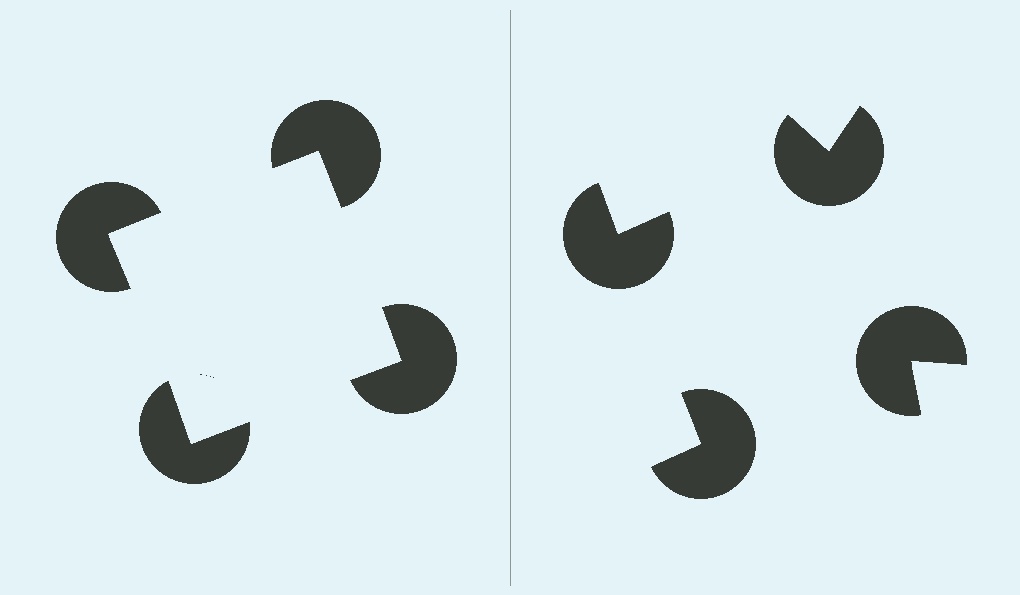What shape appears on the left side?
An illusory square.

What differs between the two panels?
The pac-man discs are positioned identically on both sides; only the wedge orientations differ. On the left they align to a square; on the right they are misaligned.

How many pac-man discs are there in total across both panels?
8 — 4 on each side.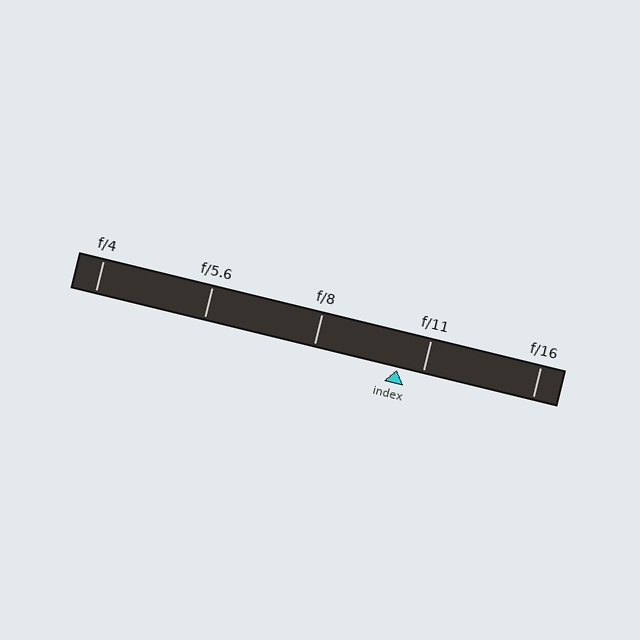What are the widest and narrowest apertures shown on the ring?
The widest aperture shown is f/4 and the narrowest is f/16.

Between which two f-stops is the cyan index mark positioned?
The index mark is between f/8 and f/11.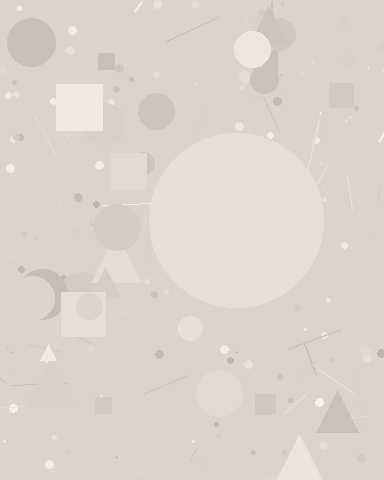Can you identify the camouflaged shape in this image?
The camouflaged shape is a circle.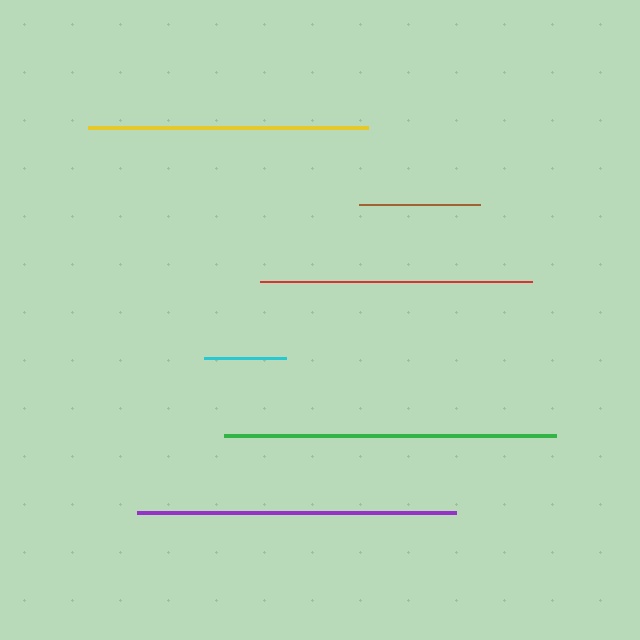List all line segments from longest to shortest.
From longest to shortest: green, purple, yellow, red, brown, cyan.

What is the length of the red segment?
The red segment is approximately 272 pixels long.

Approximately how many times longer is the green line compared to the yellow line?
The green line is approximately 1.2 times the length of the yellow line.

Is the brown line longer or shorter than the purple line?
The purple line is longer than the brown line.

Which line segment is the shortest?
The cyan line is the shortest at approximately 82 pixels.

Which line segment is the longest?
The green line is the longest at approximately 332 pixels.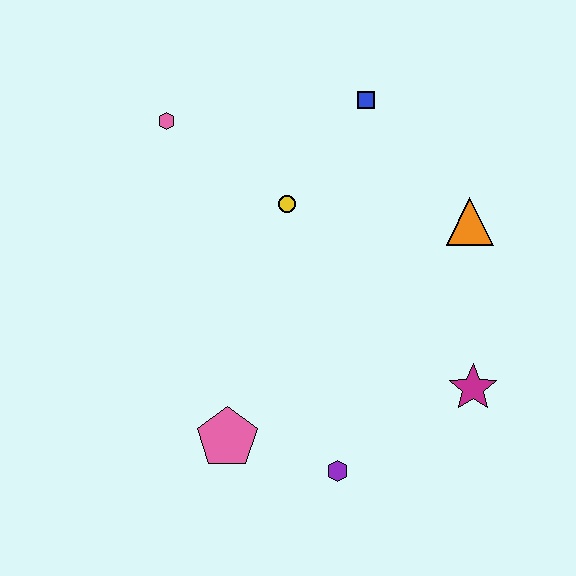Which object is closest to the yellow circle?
The blue square is closest to the yellow circle.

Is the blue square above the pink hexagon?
Yes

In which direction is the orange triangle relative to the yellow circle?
The orange triangle is to the right of the yellow circle.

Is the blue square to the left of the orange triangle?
Yes